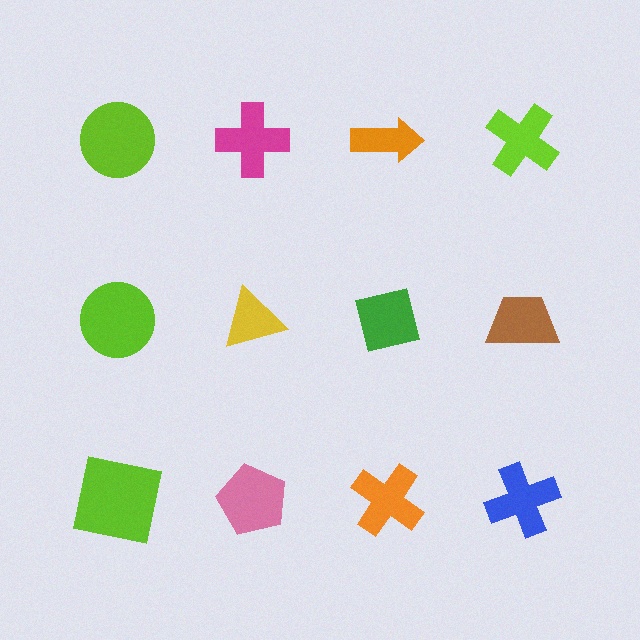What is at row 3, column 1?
A lime square.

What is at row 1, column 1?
A lime circle.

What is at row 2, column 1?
A lime circle.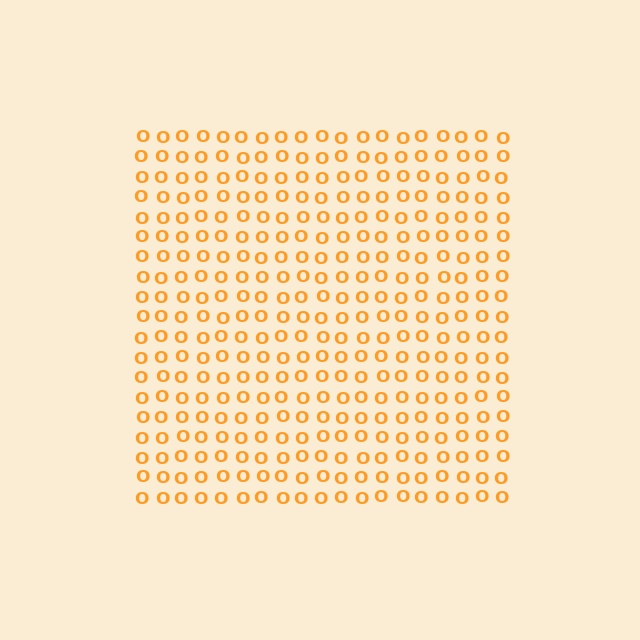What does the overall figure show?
The overall figure shows a square.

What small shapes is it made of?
It is made of small letter O's.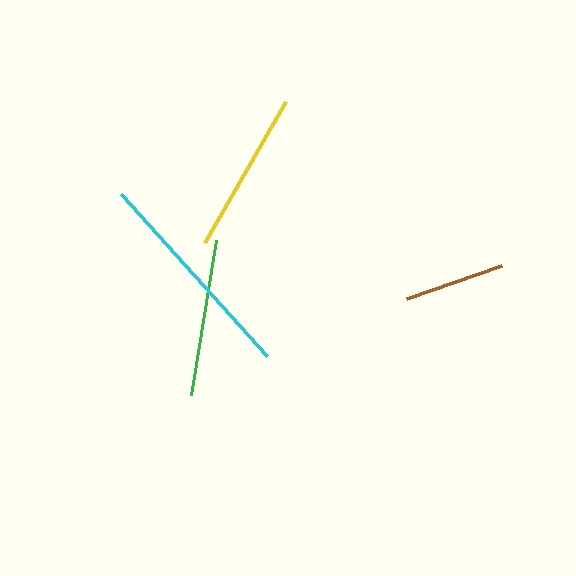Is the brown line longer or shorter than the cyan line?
The cyan line is longer than the brown line.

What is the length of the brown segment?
The brown segment is approximately 101 pixels long.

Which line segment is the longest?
The cyan line is the longest at approximately 218 pixels.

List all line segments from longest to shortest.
From longest to shortest: cyan, yellow, green, brown.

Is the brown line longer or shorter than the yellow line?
The yellow line is longer than the brown line.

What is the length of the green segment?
The green segment is approximately 158 pixels long.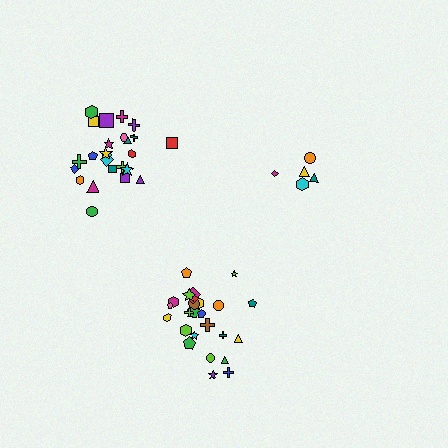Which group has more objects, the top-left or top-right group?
The top-left group.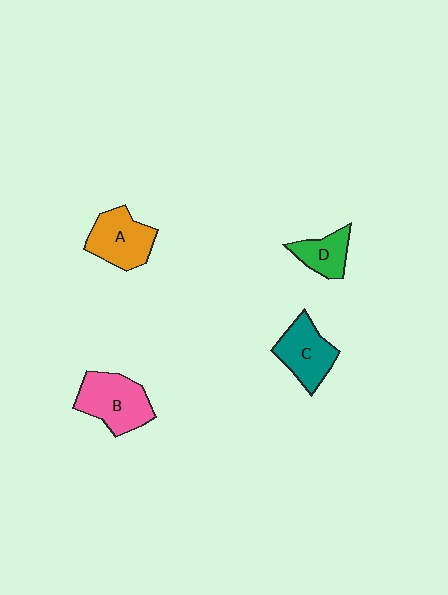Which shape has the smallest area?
Shape D (green).